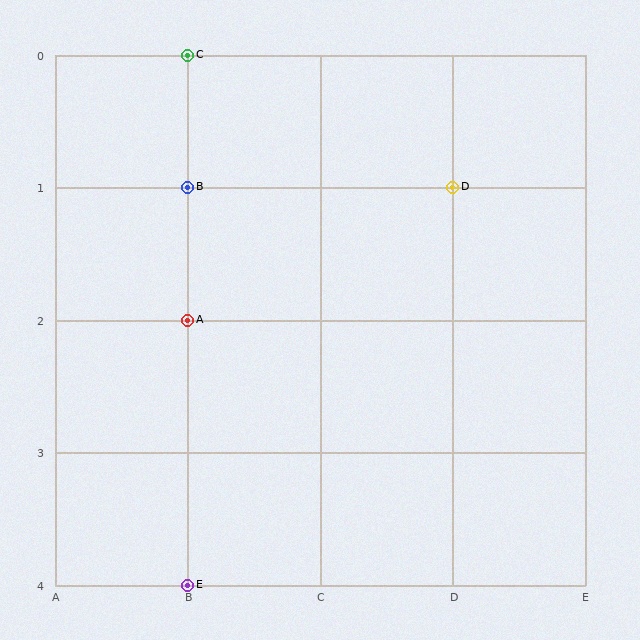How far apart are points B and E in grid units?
Points B and E are 3 rows apart.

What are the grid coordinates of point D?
Point D is at grid coordinates (D, 1).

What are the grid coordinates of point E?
Point E is at grid coordinates (B, 4).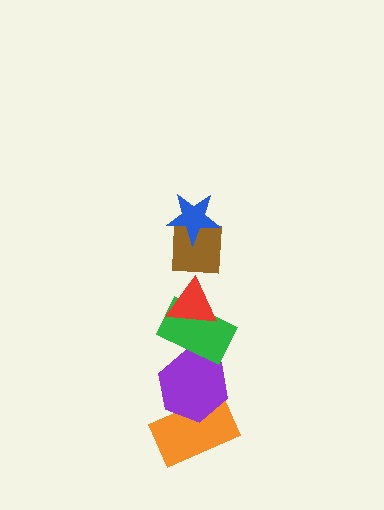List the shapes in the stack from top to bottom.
From top to bottom: the blue star, the brown square, the red triangle, the green rectangle, the purple hexagon, the orange rectangle.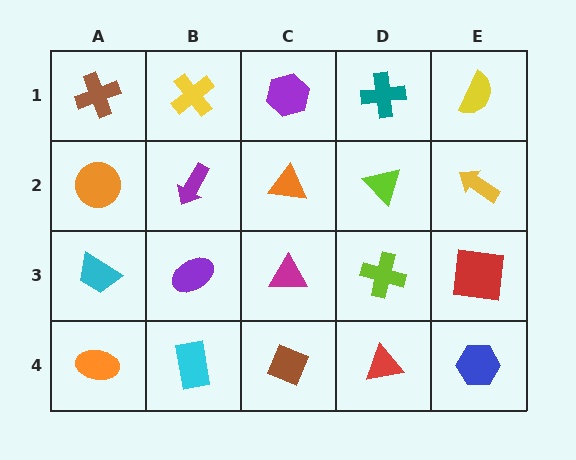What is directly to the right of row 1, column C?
A teal cross.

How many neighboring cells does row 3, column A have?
3.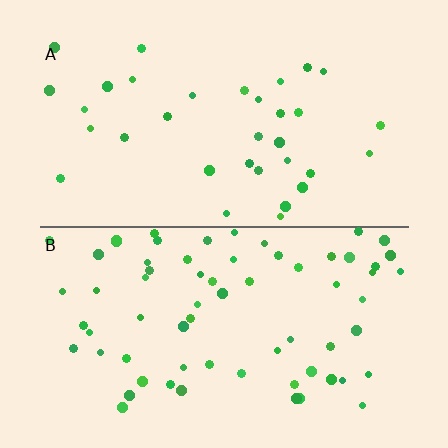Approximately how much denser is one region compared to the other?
Approximately 2.0× — region B over region A.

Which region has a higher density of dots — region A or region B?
B (the bottom).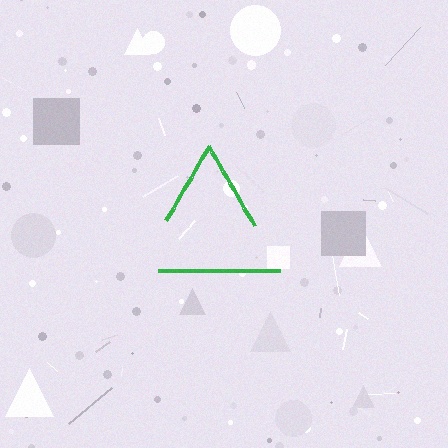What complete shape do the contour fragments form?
The contour fragments form a triangle.